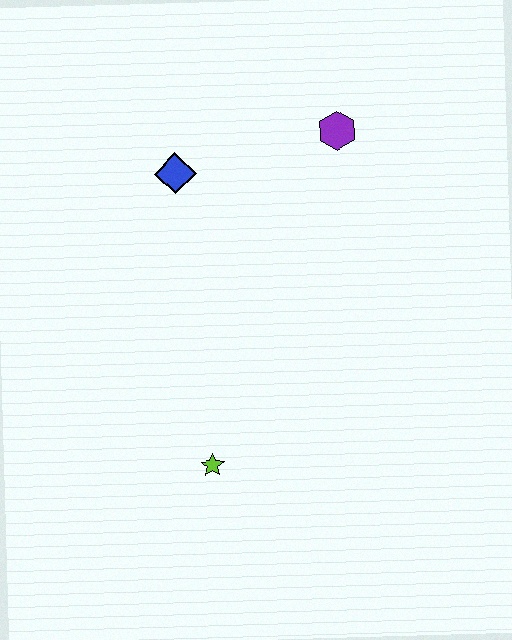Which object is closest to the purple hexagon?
The blue diamond is closest to the purple hexagon.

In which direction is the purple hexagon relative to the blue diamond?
The purple hexagon is to the right of the blue diamond.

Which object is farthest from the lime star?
The purple hexagon is farthest from the lime star.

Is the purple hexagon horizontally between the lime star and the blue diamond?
No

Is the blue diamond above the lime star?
Yes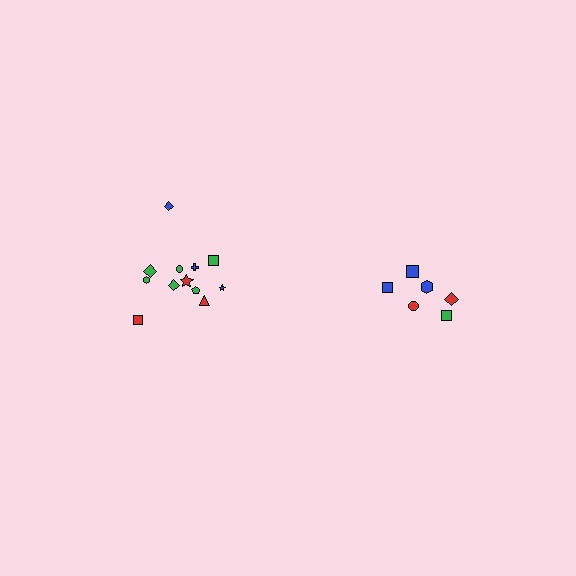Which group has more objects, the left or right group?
The left group.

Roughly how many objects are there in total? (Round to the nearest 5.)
Roughly 20 objects in total.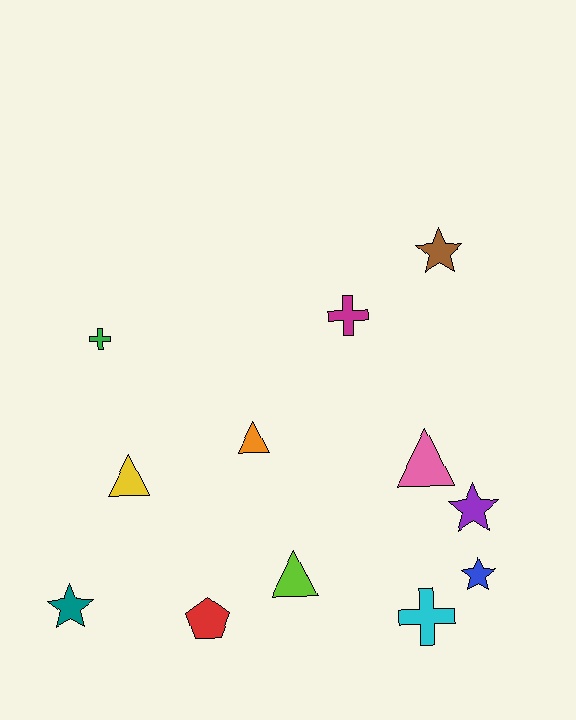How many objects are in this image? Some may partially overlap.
There are 12 objects.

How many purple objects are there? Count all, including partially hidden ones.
There is 1 purple object.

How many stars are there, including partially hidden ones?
There are 4 stars.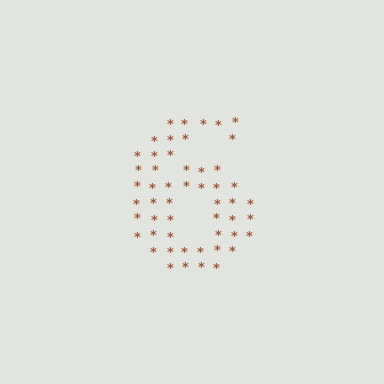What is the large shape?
The large shape is the digit 6.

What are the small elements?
The small elements are asterisks.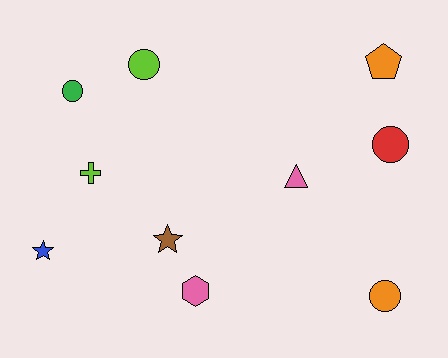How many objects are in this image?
There are 10 objects.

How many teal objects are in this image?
There are no teal objects.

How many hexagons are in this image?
There is 1 hexagon.